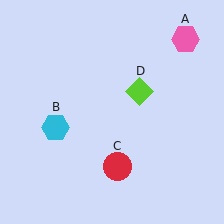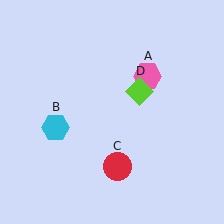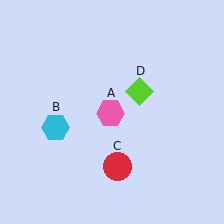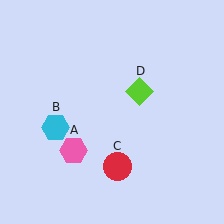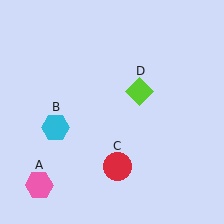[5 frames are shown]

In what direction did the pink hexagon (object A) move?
The pink hexagon (object A) moved down and to the left.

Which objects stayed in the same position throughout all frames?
Cyan hexagon (object B) and red circle (object C) and lime diamond (object D) remained stationary.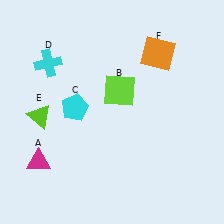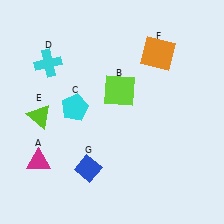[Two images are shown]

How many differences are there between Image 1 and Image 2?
There is 1 difference between the two images.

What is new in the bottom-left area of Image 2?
A blue diamond (G) was added in the bottom-left area of Image 2.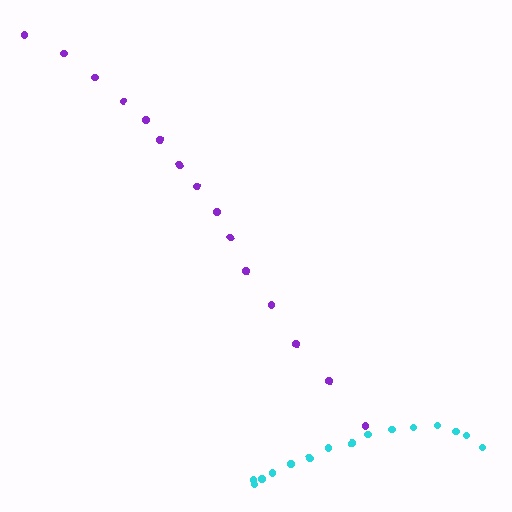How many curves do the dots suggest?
There are 2 distinct paths.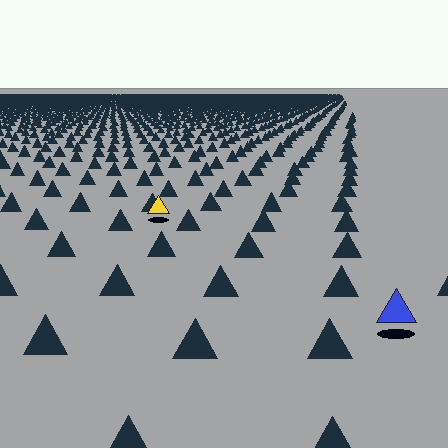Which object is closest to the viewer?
The blue triangle is closest. The texture marks near it are larger and more spread out.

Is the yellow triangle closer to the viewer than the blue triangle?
No. The blue triangle is closer — you can tell from the texture gradient: the ground texture is coarser near it.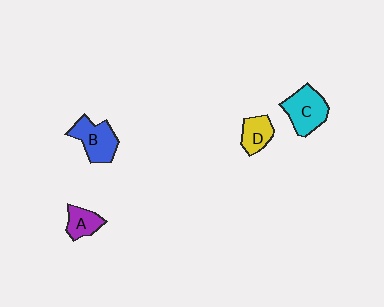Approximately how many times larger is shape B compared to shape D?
Approximately 1.5 times.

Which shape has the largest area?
Shape C (cyan).